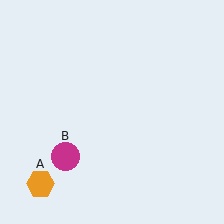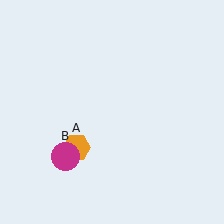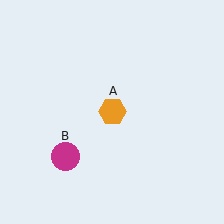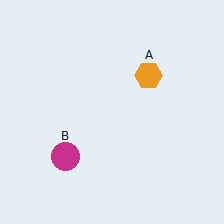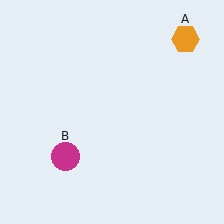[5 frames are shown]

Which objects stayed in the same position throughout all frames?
Magenta circle (object B) remained stationary.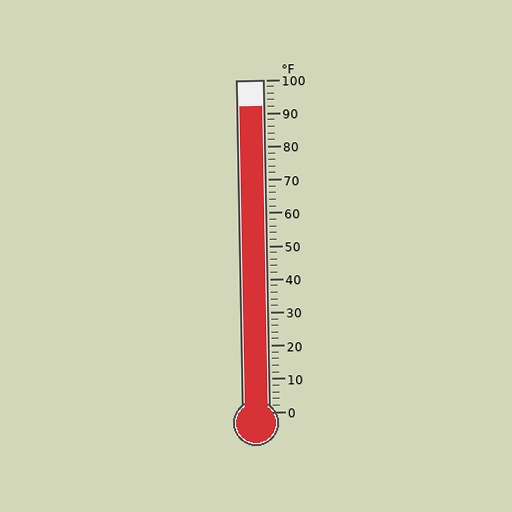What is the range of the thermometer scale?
The thermometer scale ranges from 0°F to 100°F.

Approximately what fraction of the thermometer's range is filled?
The thermometer is filled to approximately 90% of its range.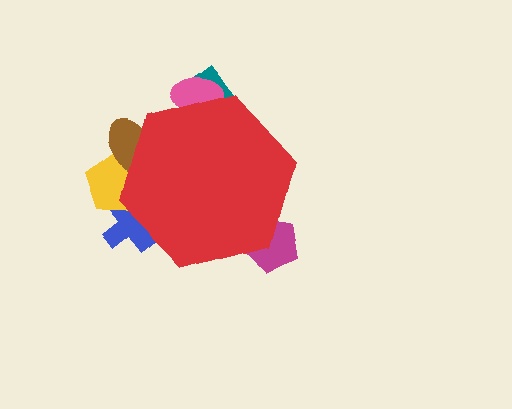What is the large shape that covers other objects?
A red hexagon.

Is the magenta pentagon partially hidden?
Yes, the magenta pentagon is partially hidden behind the red hexagon.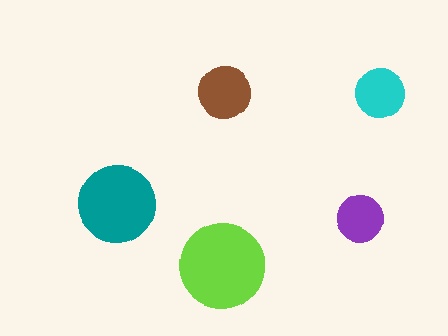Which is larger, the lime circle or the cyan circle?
The lime one.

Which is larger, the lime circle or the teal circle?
The lime one.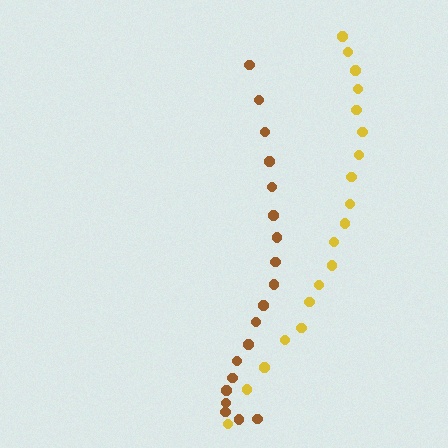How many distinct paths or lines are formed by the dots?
There are 2 distinct paths.